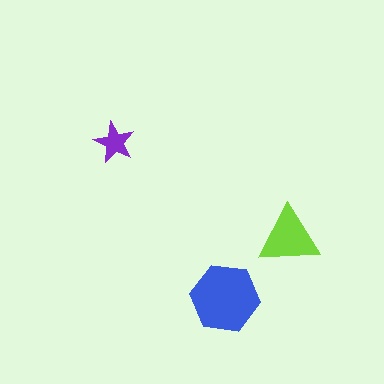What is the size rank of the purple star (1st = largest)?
3rd.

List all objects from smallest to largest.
The purple star, the lime triangle, the blue hexagon.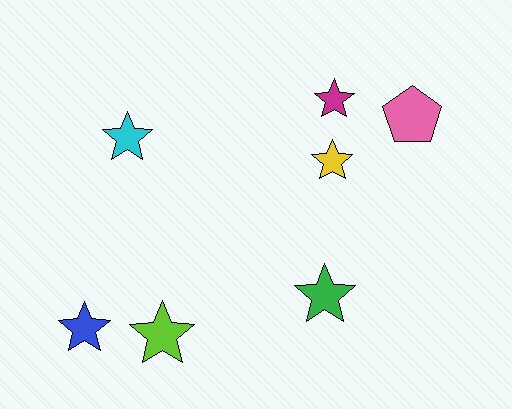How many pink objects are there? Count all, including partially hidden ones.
There is 1 pink object.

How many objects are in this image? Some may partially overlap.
There are 7 objects.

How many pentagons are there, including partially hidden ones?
There is 1 pentagon.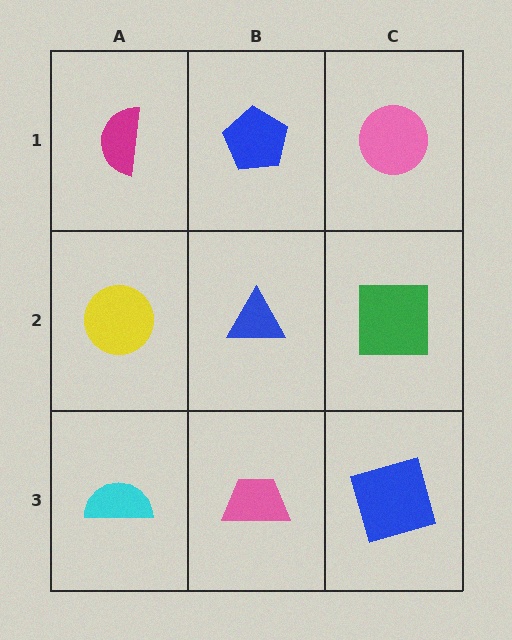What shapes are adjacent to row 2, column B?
A blue pentagon (row 1, column B), a pink trapezoid (row 3, column B), a yellow circle (row 2, column A), a green square (row 2, column C).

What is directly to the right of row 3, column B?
A blue square.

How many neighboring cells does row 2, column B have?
4.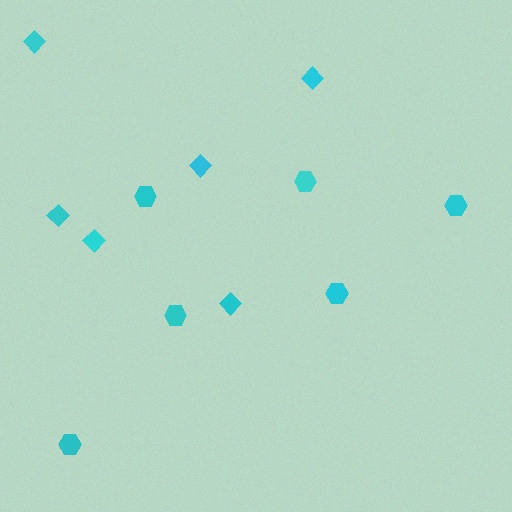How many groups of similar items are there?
There are 2 groups: one group of hexagons (6) and one group of diamonds (6).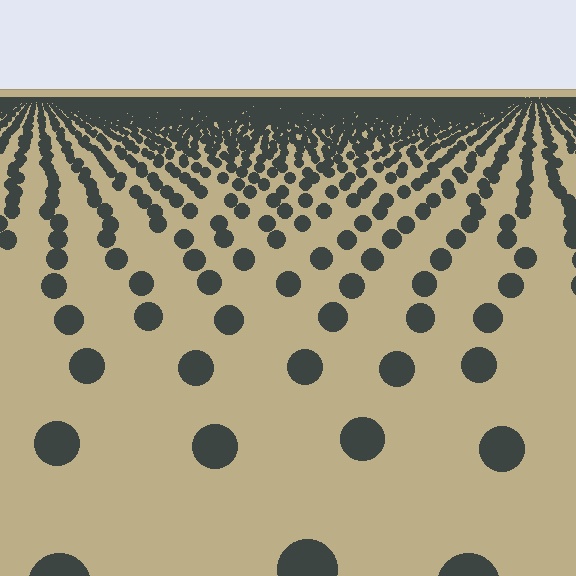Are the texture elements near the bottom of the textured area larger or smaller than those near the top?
Larger. Near the bottom, elements are closer to the viewer and appear at a bigger on-screen size.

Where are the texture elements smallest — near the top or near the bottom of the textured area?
Near the top.